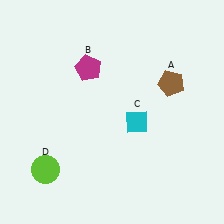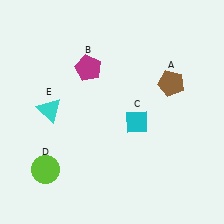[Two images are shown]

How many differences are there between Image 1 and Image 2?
There is 1 difference between the two images.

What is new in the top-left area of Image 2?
A cyan triangle (E) was added in the top-left area of Image 2.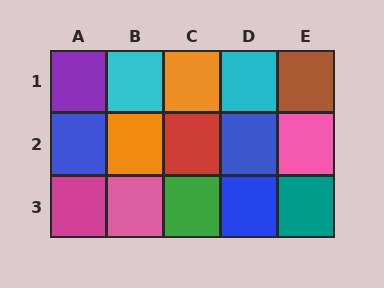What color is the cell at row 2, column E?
Pink.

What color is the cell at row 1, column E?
Brown.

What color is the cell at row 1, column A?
Purple.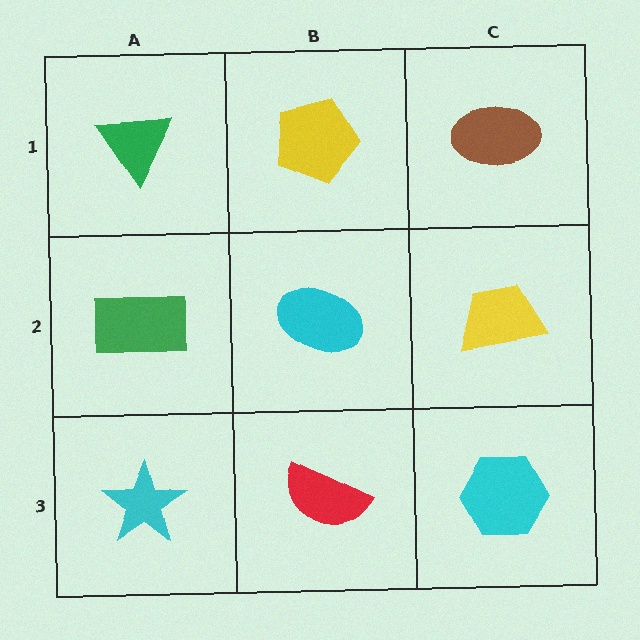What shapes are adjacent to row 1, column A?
A green rectangle (row 2, column A), a yellow pentagon (row 1, column B).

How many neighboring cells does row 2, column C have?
3.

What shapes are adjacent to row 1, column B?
A cyan ellipse (row 2, column B), a green triangle (row 1, column A), a brown ellipse (row 1, column C).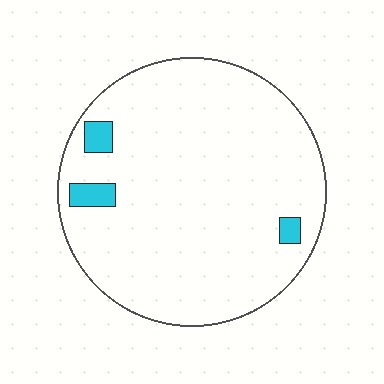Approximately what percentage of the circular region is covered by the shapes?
Approximately 5%.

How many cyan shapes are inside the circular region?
3.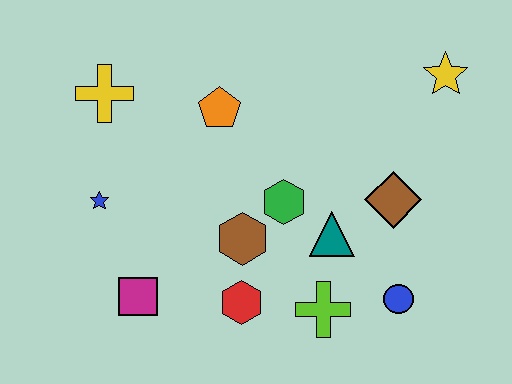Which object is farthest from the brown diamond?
The yellow cross is farthest from the brown diamond.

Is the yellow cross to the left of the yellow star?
Yes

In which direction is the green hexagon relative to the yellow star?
The green hexagon is to the left of the yellow star.